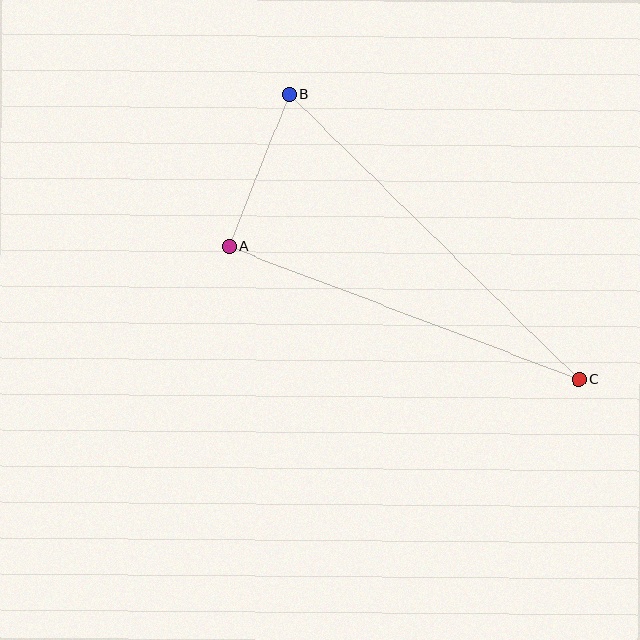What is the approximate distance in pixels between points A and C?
The distance between A and C is approximately 374 pixels.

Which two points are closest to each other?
Points A and B are closest to each other.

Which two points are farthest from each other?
Points B and C are farthest from each other.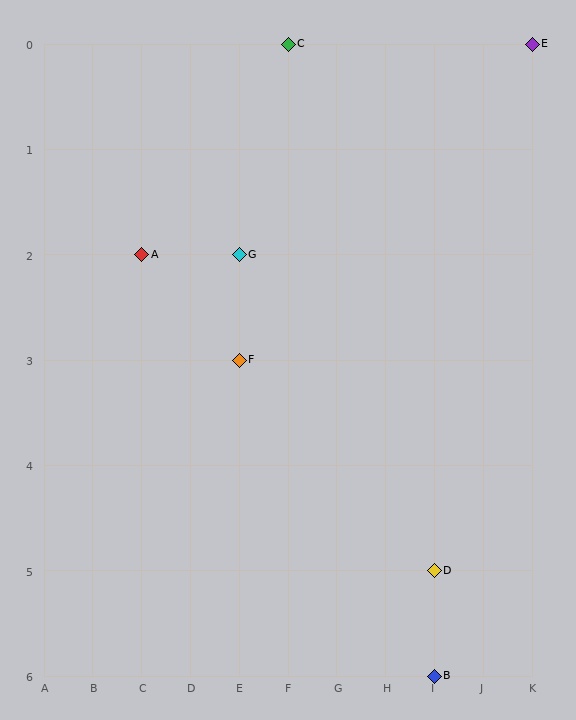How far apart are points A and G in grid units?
Points A and G are 2 columns apart.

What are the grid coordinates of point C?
Point C is at grid coordinates (F, 0).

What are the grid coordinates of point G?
Point G is at grid coordinates (E, 2).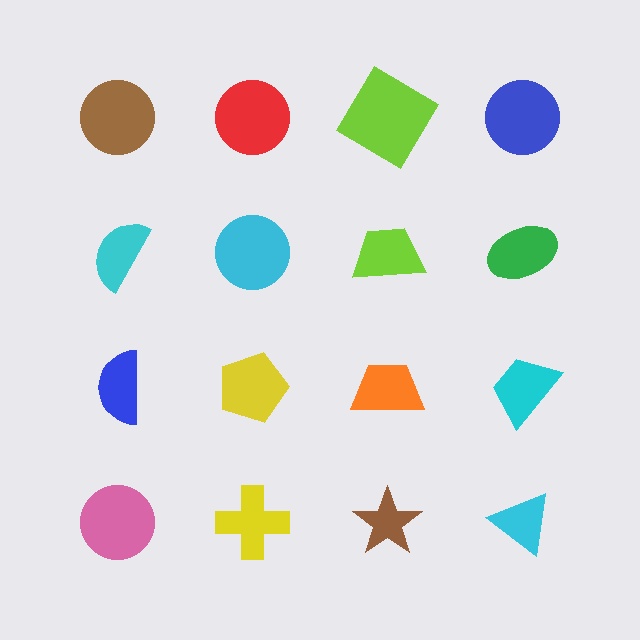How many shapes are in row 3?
4 shapes.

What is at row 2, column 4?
A green ellipse.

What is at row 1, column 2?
A red circle.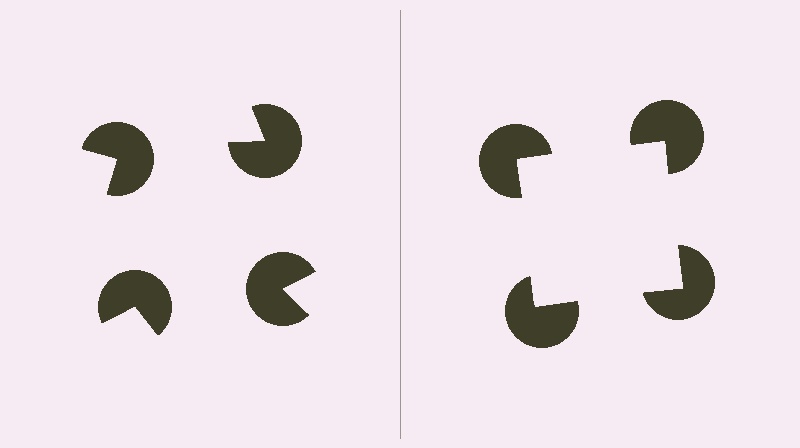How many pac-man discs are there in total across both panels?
8 — 4 on each side.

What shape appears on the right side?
An illusory square.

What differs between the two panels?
The pac-man discs are positioned identically on both sides; only the wedge orientations differ. On the right they align to a square; on the left they are misaligned.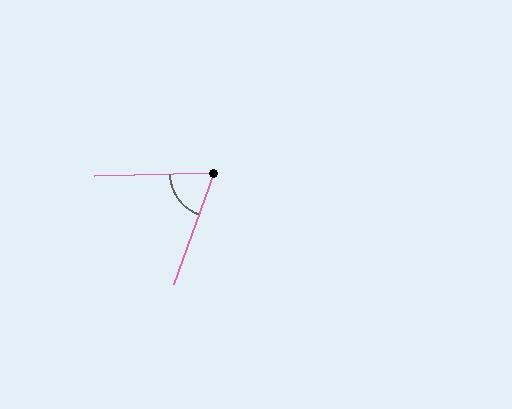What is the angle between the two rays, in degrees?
Approximately 69 degrees.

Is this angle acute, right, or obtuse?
It is acute.